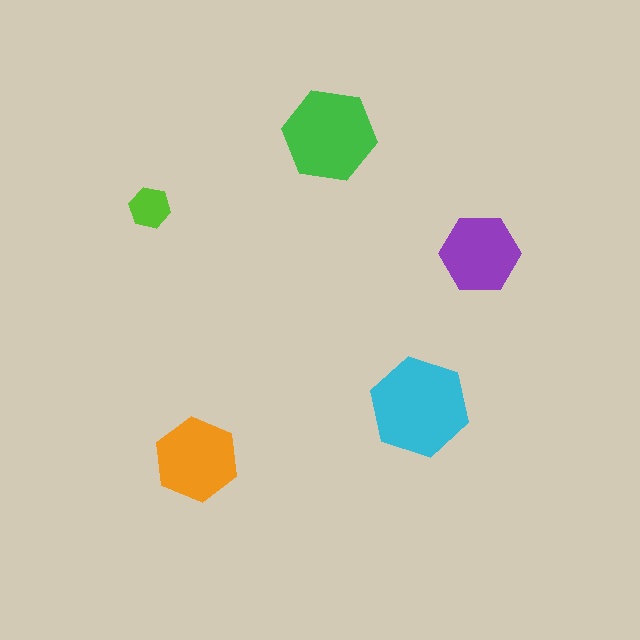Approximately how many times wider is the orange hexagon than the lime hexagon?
About 2 times wider.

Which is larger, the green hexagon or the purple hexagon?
The green one.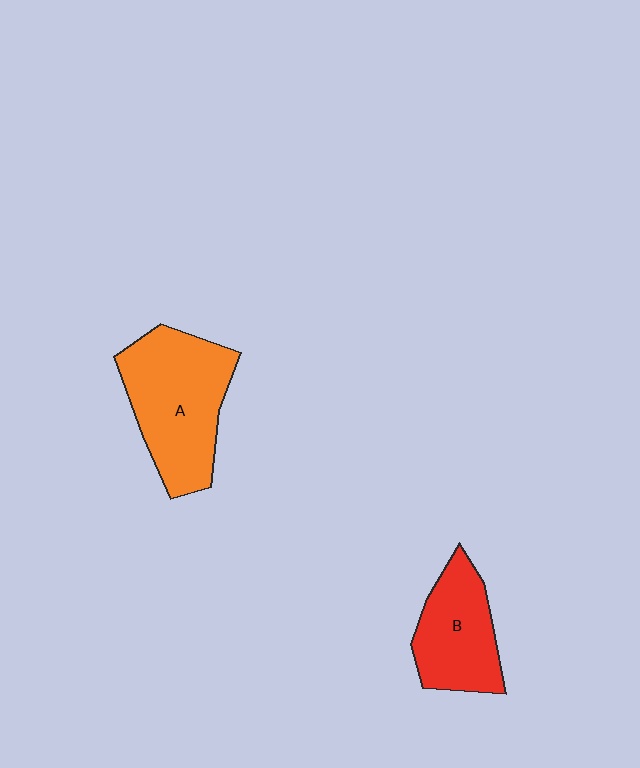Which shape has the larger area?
Shape A (orange).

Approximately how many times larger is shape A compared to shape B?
Approximately 1.4 times.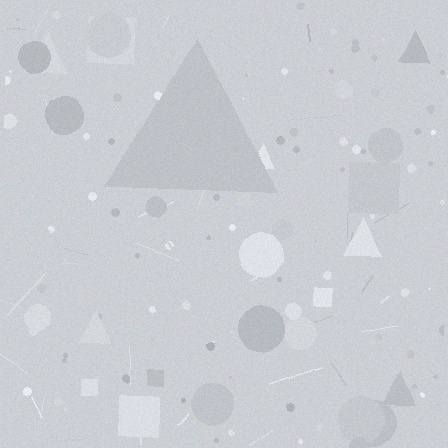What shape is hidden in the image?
A triangle is hidden in the image.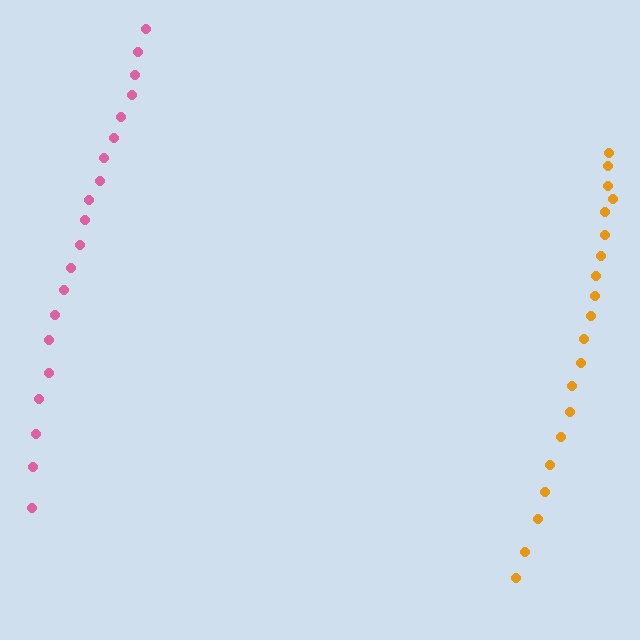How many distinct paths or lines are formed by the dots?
There are 2 distinct paths.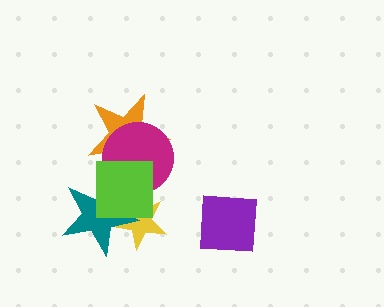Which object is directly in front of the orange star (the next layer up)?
The magenta circle is directly in front of the orange star.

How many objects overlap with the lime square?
4 objects overlap with the lime square.